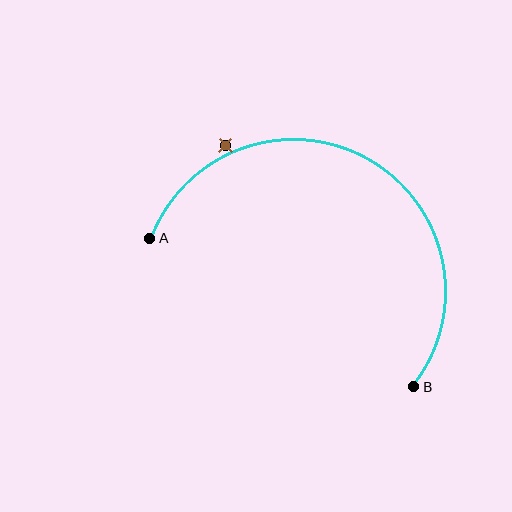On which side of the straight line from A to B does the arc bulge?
The arc bulges above the straight line connecting A and B.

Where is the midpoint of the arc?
The arc midpoint is the point on the curve farthest from the straight line joining A and B. It sits above that line.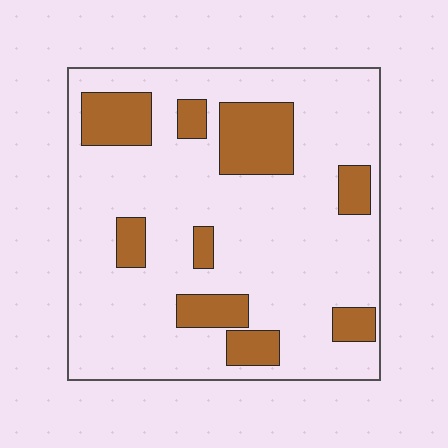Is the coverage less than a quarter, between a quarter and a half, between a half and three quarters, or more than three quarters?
Less than a quarter.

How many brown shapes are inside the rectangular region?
9.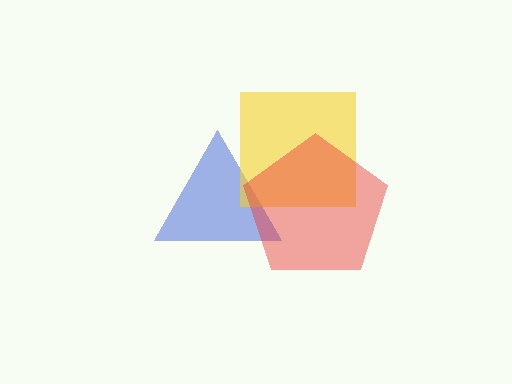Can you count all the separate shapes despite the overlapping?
Yes, there are 3 separate shapes.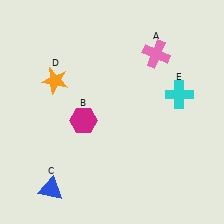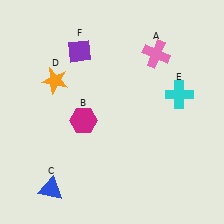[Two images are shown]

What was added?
A purple diamond (F) was added in Image 2.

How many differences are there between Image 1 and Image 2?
There is 1 difference between the two images.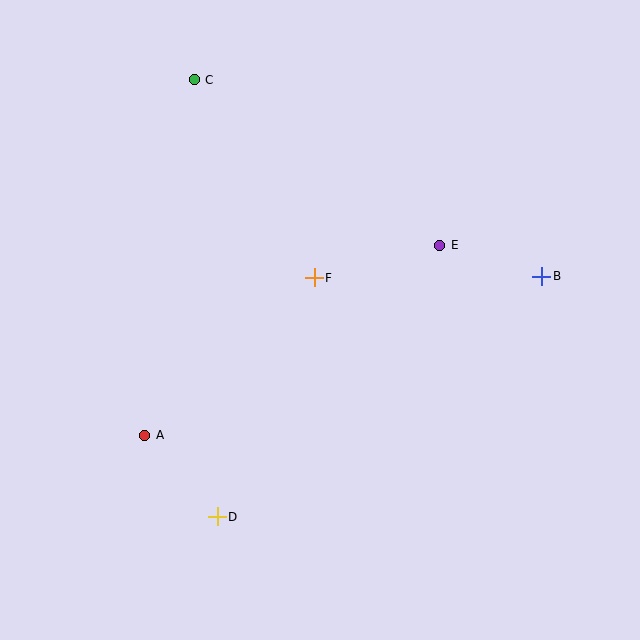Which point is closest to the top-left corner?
Point C is closest to the top-left corner.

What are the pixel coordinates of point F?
Point F is at (314, 278).